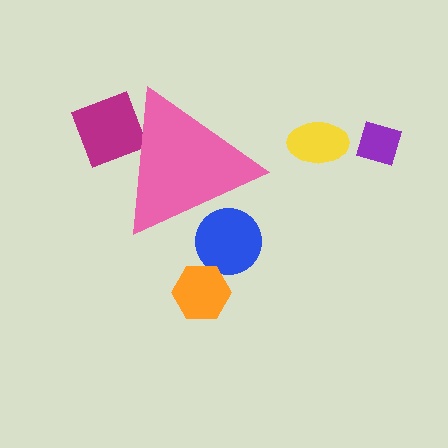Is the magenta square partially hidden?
Yes, the magenta square is partially hidden behind the pink triangle.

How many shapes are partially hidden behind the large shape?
2 shapes are partially hidden.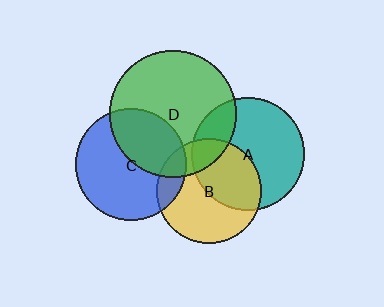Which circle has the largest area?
Circle D (green).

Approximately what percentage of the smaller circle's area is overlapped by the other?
Approximately 45%.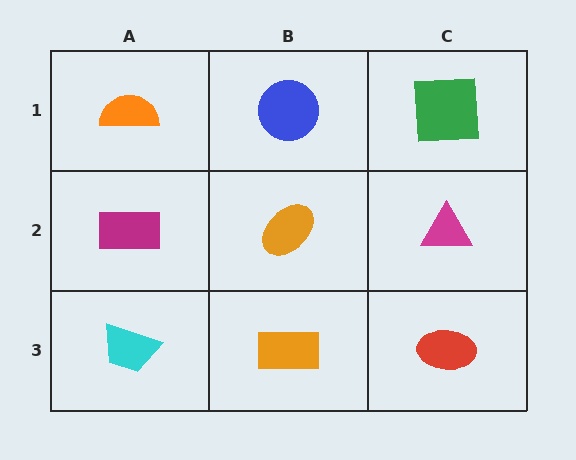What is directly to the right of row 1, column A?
A blue circle.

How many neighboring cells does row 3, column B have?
3.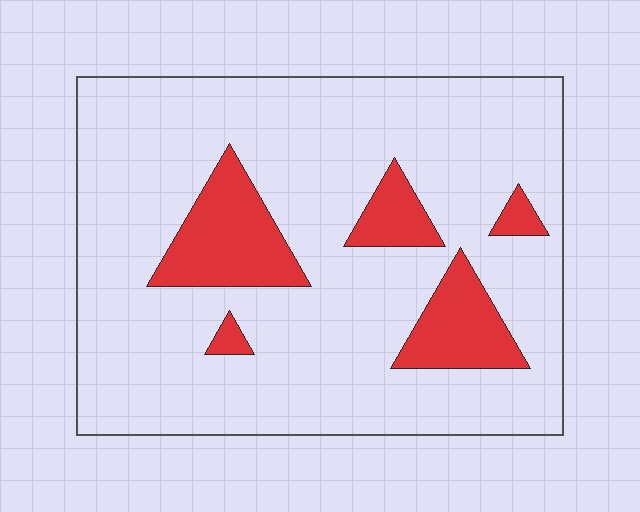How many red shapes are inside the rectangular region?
5.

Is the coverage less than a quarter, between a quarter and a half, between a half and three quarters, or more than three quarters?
Less than a quarter.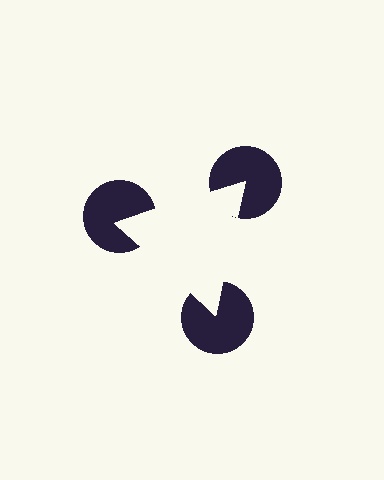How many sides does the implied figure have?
3 sides.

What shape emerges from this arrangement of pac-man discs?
An illusory triangle — its edges are inferred from the aligned wedge cuts in the pac-man discs, not physically drawn.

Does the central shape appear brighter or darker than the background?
It typically appears slightly brighter than the background, even though no actual brightness change is drawn.